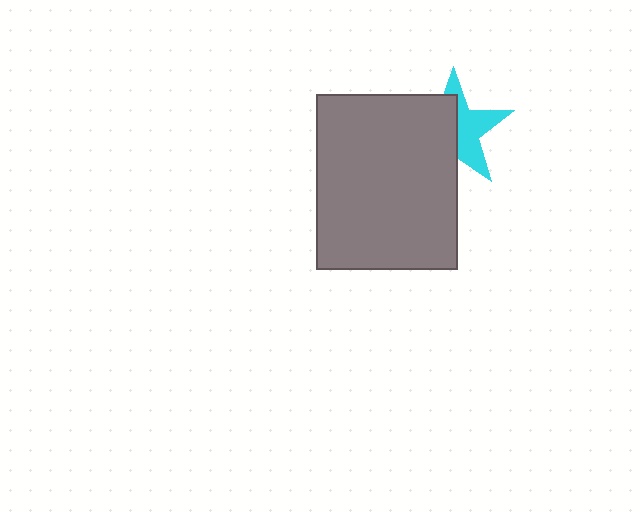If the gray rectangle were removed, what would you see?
You would see the complete cyan star.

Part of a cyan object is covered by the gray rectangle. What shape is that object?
It is a star.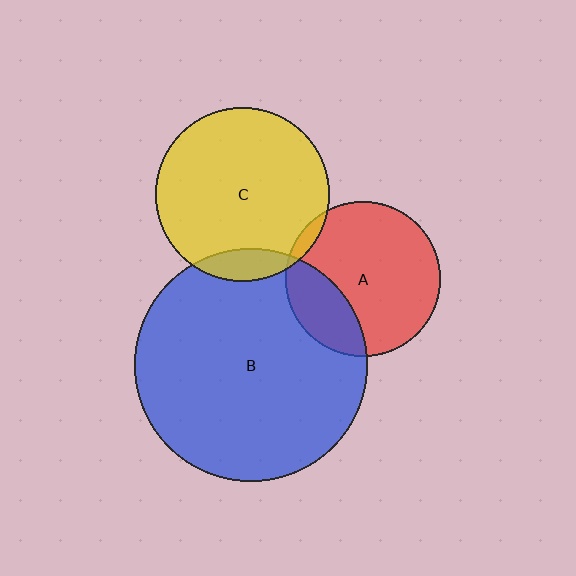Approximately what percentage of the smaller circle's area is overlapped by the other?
Approximately 5%.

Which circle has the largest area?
Circle B (blue).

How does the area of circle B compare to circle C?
Approximately 1.8 times.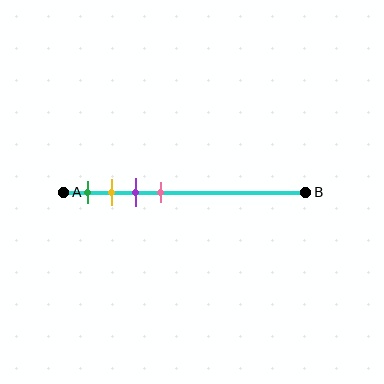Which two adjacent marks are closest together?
The yellow and purple marks are the closest adjacent pair.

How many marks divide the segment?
There are 4 marks dividing the segment.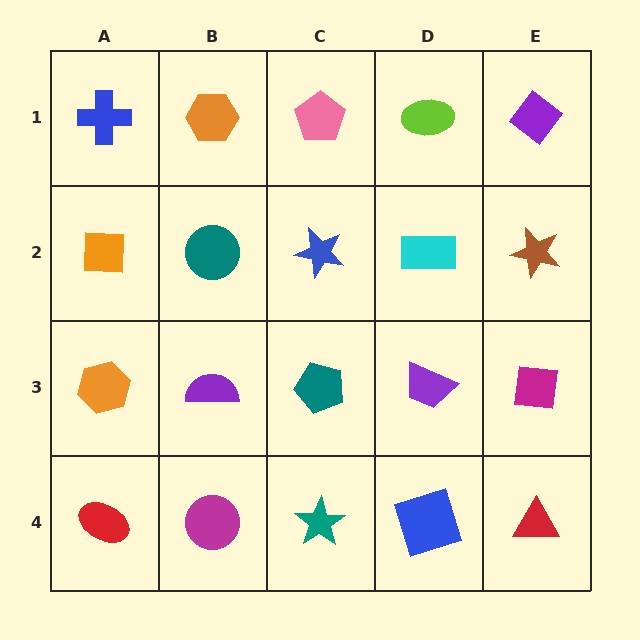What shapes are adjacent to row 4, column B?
A purple semicircle (row 3, column B), a red ellipse (row 4, column A), a teal star (row 4, column C).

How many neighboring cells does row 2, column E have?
3.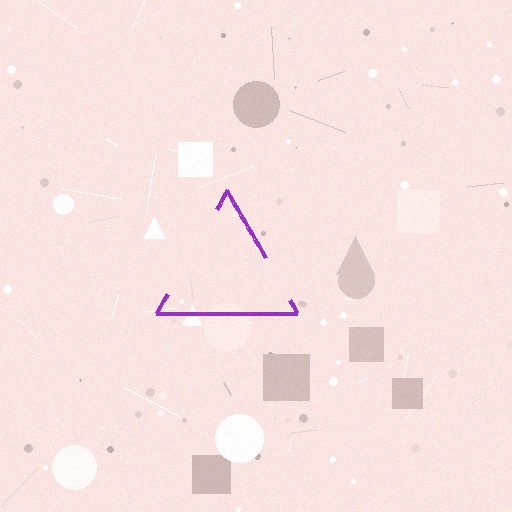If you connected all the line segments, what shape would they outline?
They would outline a triangle.